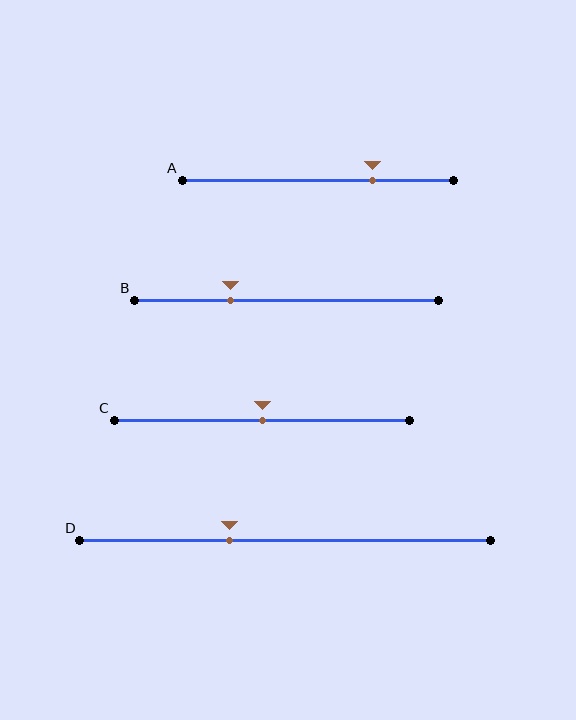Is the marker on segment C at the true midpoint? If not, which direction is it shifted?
Yes, the marker on segment C is at the true midpoint.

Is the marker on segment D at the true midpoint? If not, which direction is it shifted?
No, the marker on segment D is shifted to the left by about 13% of the segment length.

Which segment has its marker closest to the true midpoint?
Segment C has its marker closest to the true midpoint.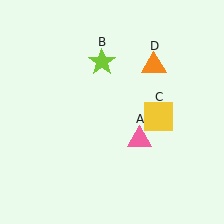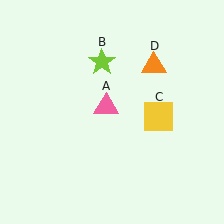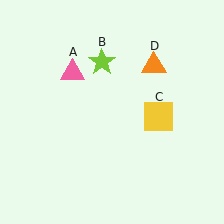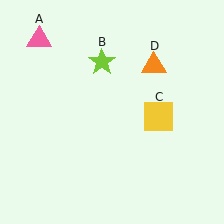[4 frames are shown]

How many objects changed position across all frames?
1 object changed position: pink triangle (object A).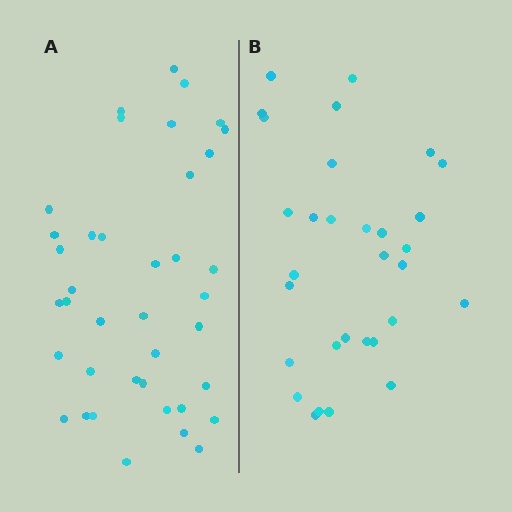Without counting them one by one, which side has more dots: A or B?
Region A (the left region) has more dots.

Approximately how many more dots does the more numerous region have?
Region A has roughly 8 or so more dots than region B.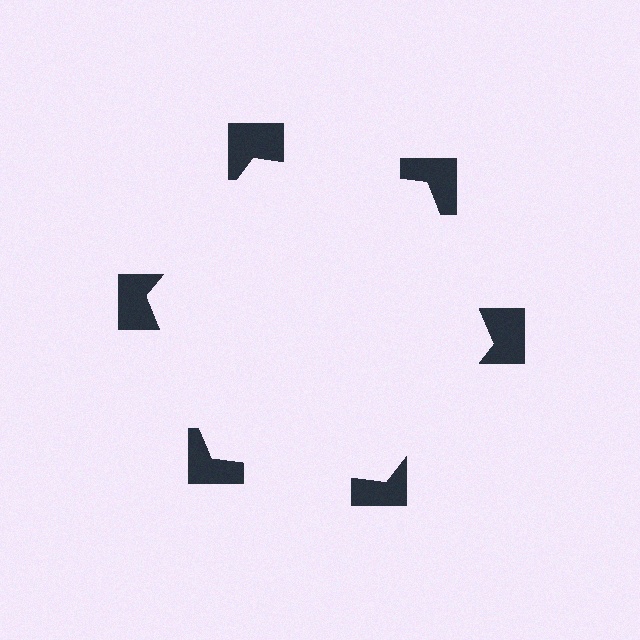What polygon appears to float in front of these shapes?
An illusory hexagon — its edges are inferred from the aligned wedge cuts in the notched squares, not physically drawn.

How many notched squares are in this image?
There are 6 — one at each vertex of the illusory hexagon.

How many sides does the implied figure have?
6 sides.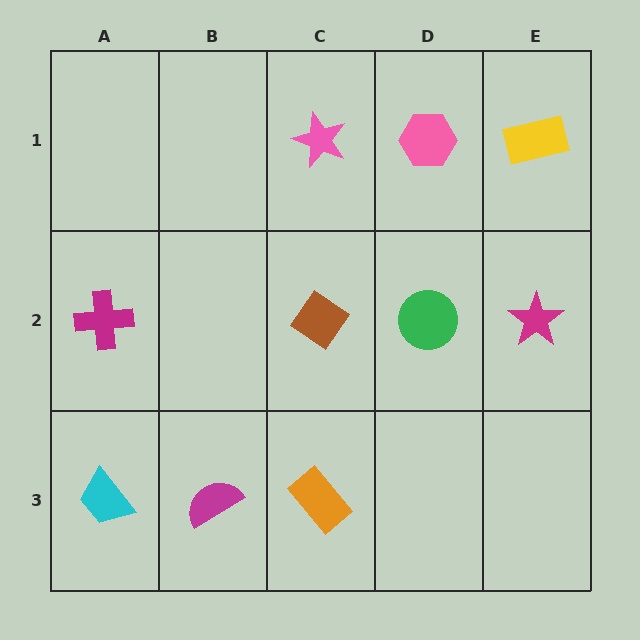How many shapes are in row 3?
3 shapes.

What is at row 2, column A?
A magenta cross.